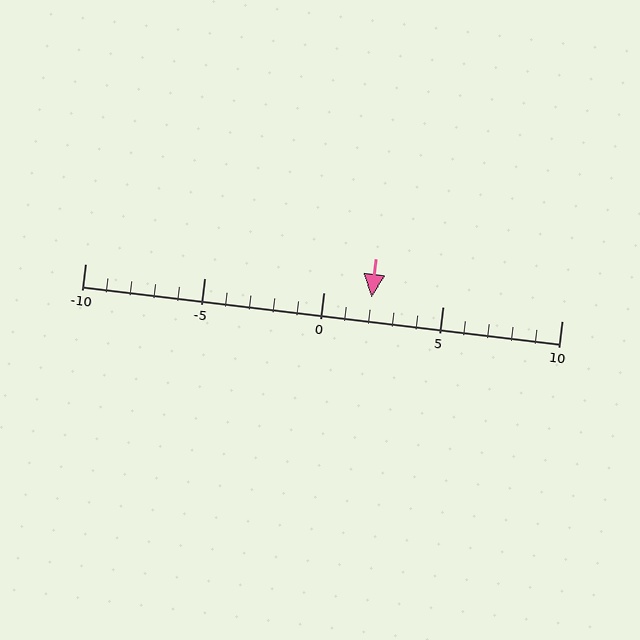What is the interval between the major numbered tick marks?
The major tick marks are spaced 5 units apart.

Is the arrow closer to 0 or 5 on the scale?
The arrow is closer to 0.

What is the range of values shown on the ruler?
The ruler shows values from -10 to 10.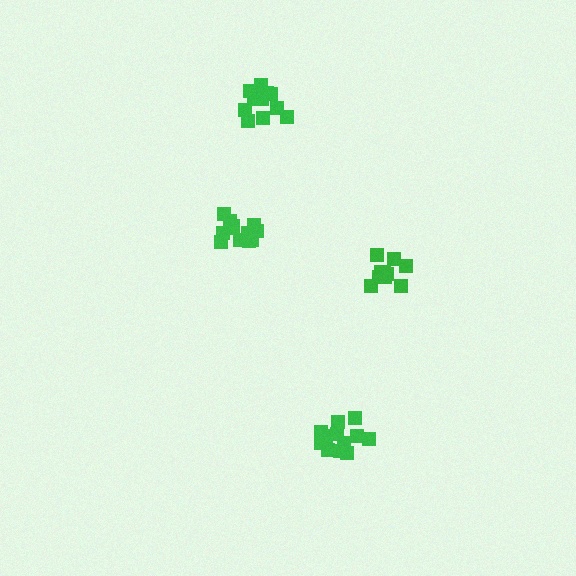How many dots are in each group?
Group 1: 11 dots, Group 2: 16 dots, Group 3: 10 dots, Group 4: 12 dots (49 total).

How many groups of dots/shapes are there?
There are 4 groups.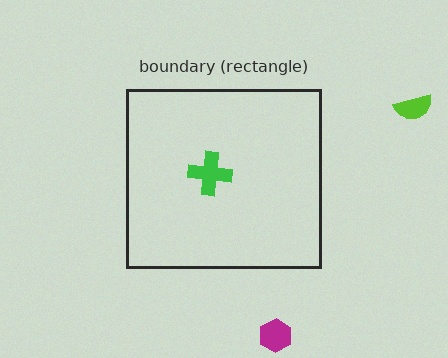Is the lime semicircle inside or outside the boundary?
Outside.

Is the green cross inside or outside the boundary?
Inside.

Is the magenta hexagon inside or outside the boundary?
Outside.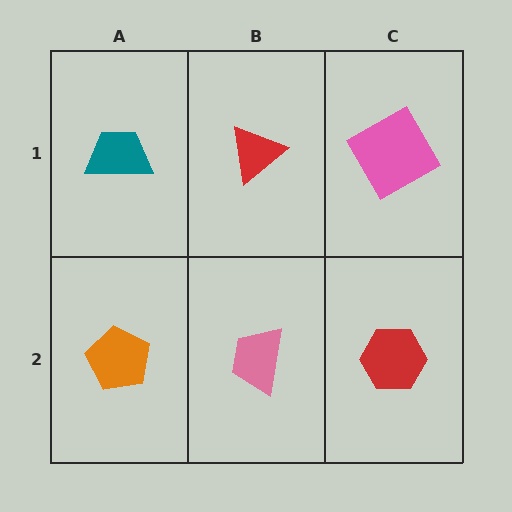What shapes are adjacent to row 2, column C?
A pink square (row 1, column C), a pink trapezoid (row 2, column B).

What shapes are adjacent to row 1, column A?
An orange pentagon (row 2, column A), a red triangle (row 1, column B).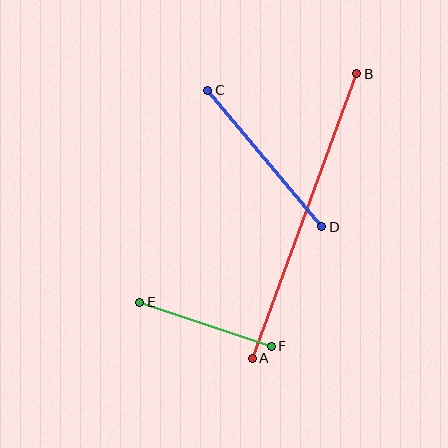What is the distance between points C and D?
The distance is approximately 178 pixels.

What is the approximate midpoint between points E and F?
The midpoint is at approximately (206, 324) pixels.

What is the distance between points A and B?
The distance is approximately 303 pixels.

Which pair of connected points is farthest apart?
Points A and B are farthest apart.